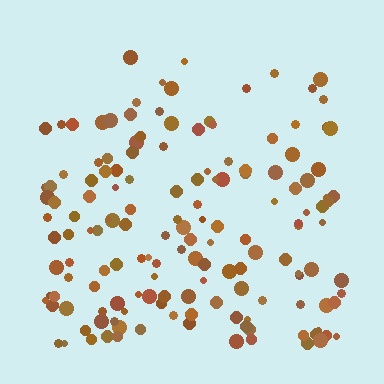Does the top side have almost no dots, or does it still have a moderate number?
Still a moderate number, just noticeably fewer than the bottom.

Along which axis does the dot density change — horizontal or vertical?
Vertical.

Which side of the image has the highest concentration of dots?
The bottom.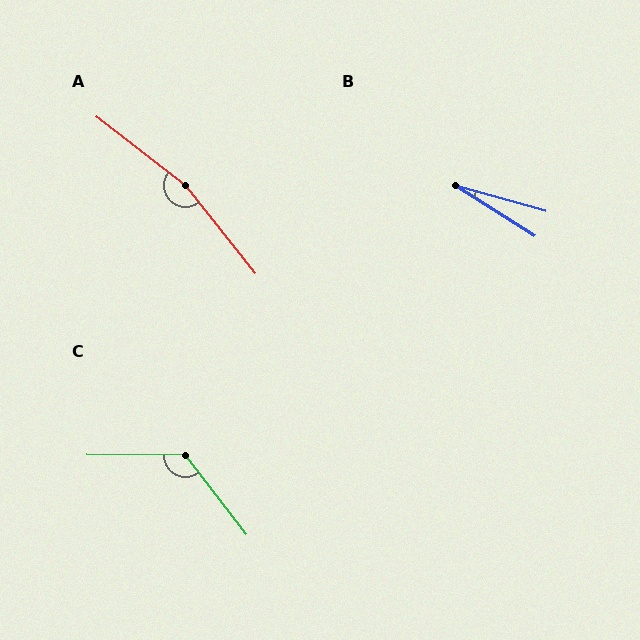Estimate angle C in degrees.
Approximately 128 degrees.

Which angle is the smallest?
B, at approximately 16 degrees.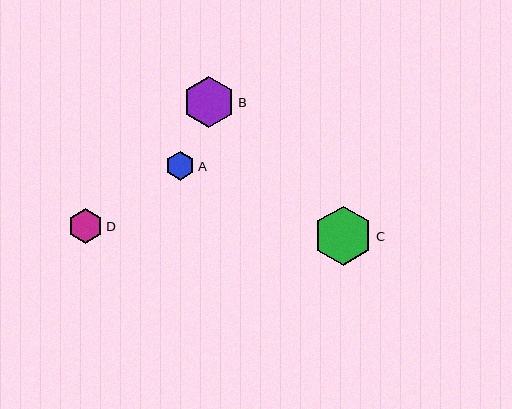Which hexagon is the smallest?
Hexagon A is the smallest with a size of approximately 29 pixels.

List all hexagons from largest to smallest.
From largest to smallest: C, B, D, A.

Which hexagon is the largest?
Hexagon C is the largest with a size of approximately 59 pixels.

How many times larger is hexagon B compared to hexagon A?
Hexagon B is approximately 1.8 times the size of hexagon A.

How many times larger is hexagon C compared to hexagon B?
Hexagon C is approximately 1.2 times the size of hexagon B.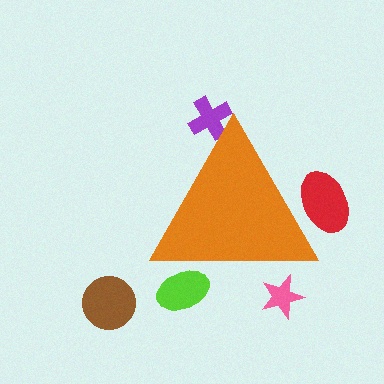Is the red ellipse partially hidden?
Yes, the red ellipse is partially hidden behind the orange triangle.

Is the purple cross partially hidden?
Yes, the purple cross is partially hidden behind the orange triangle.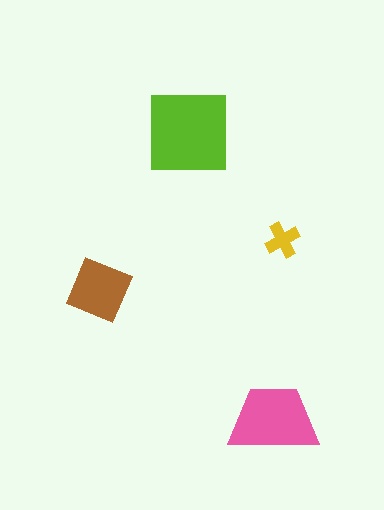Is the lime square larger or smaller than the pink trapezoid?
Larger.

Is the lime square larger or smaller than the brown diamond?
Larger.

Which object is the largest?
The lime square.